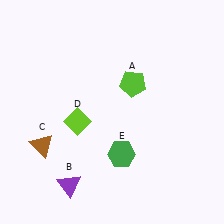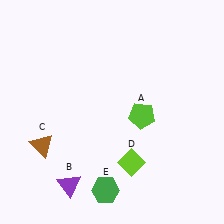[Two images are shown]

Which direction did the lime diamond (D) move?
The lime diamond (D) moved right.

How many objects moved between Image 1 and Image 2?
3 objects moved between the two images.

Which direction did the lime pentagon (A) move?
The lime pentagon (A) moved down.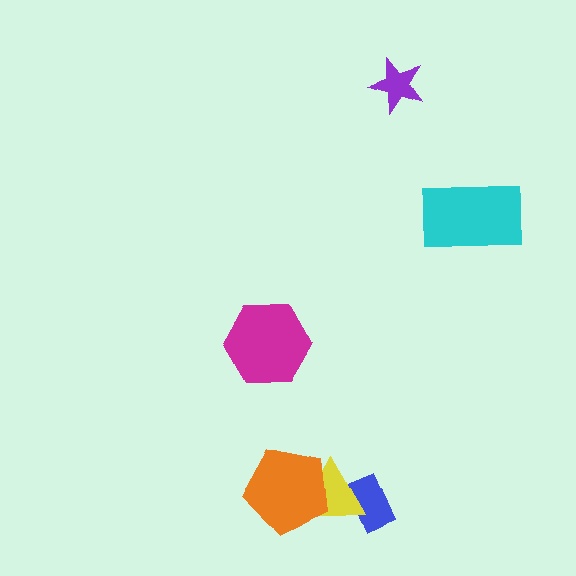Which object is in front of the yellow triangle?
The orange pentagon is in front of the yellow triangle.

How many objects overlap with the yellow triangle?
2 objects overlap with the yellow triangle.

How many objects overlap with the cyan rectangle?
0 objects overlap with the cyan rectangle.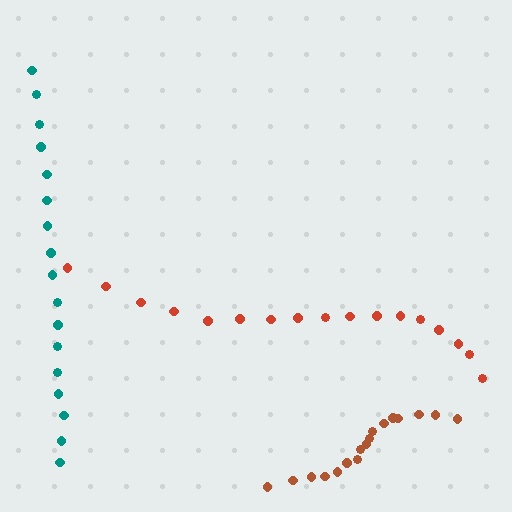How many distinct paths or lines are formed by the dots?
There are 3 distinct paths.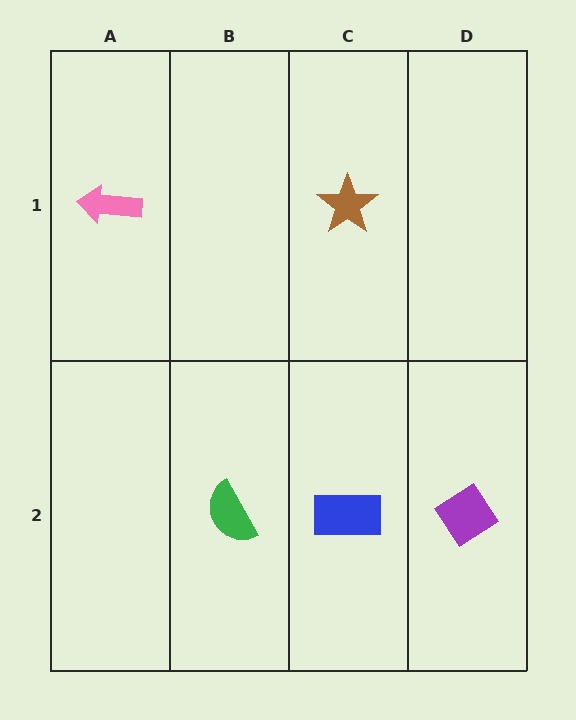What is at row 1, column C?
A brown star.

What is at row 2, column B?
A green semicircle.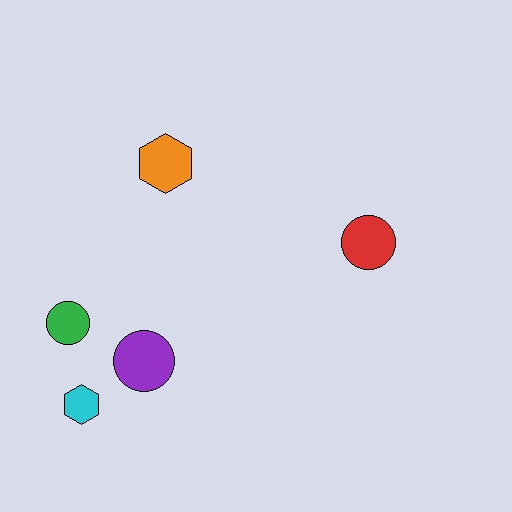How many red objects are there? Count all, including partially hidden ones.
There is 1 red object.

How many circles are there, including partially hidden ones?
There are 3 circles.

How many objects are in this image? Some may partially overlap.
There are 5 objects.